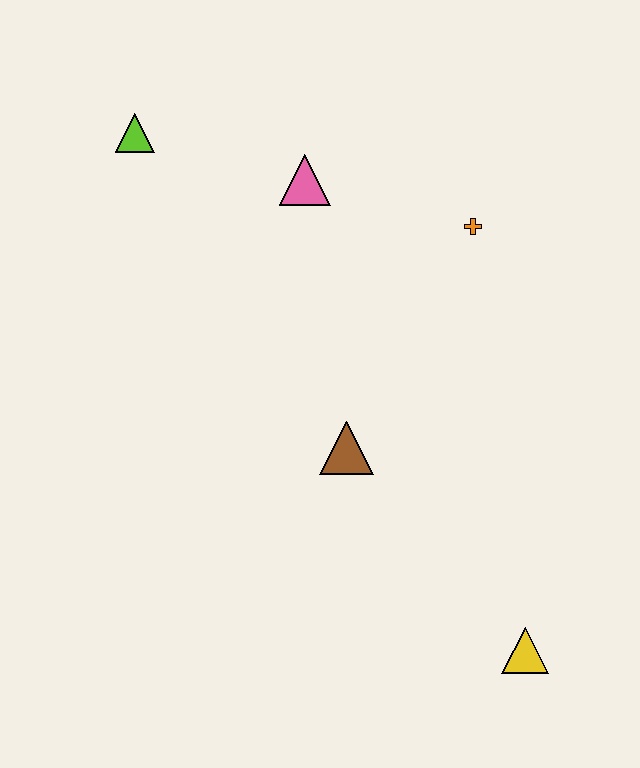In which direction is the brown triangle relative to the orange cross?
The brown triangle is below the orange cross.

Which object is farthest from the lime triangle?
The yellow triangle is farthest from the lime triangle.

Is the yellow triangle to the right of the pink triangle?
Yes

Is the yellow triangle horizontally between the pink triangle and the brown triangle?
No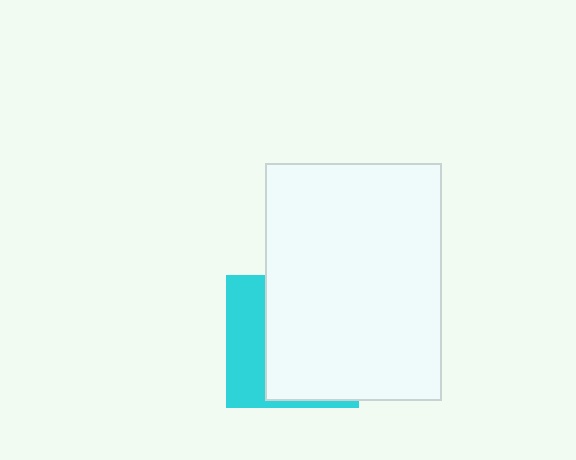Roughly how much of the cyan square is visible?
A small part of it is visible (roughly 33%).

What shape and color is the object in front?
The object in front is a white rectangle.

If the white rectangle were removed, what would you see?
You would see the complete cyan square.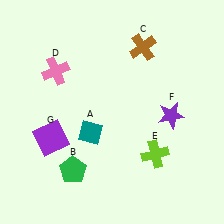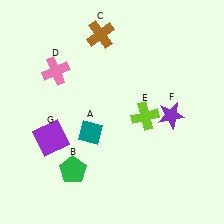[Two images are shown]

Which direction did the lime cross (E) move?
The lime cross (E) moved up.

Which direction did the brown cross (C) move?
The brown cross (C) moved left.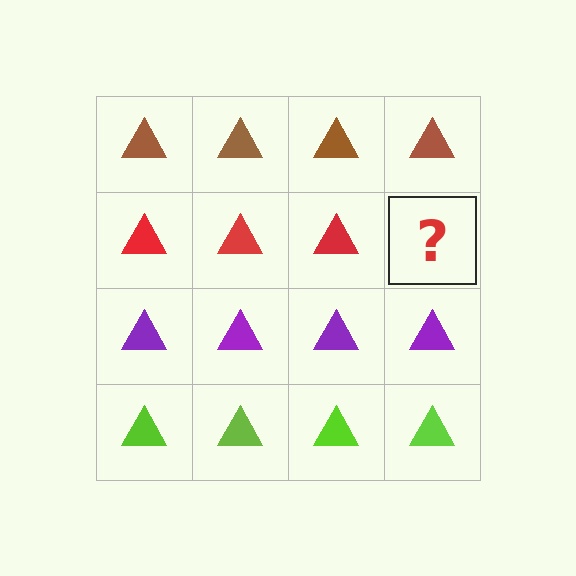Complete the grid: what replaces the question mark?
The question mark should be replaced with a red triangle.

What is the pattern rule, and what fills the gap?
The rule is that each row has a consistent color. The gap should be filled with a red triangle.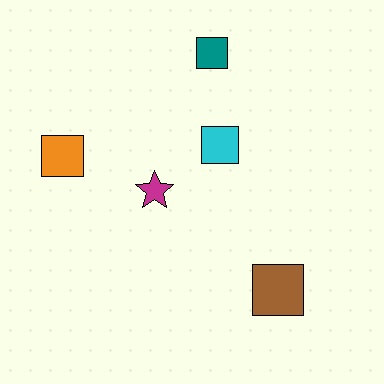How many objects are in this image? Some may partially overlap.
There are 5 objects.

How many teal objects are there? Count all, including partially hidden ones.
There is 1 teal object.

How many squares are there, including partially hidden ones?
There are 4 squares.